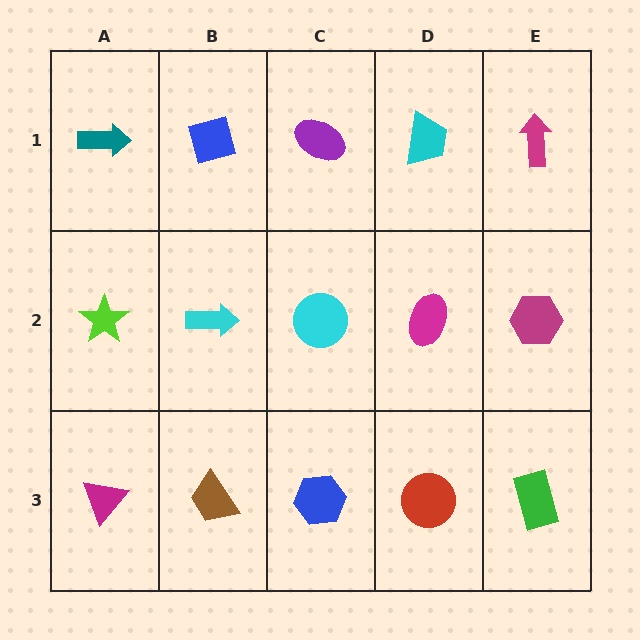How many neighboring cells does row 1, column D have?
3.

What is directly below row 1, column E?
A magenta hexagon.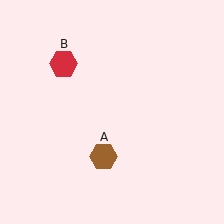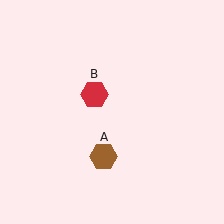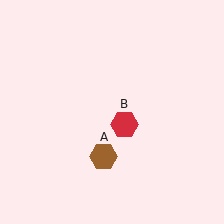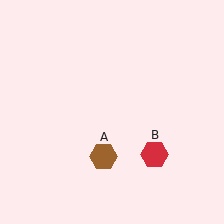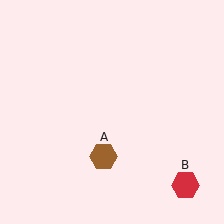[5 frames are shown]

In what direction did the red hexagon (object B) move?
The red hexagon (object B) moved down and to the right.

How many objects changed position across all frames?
1 object changed position: red hexagon (object B).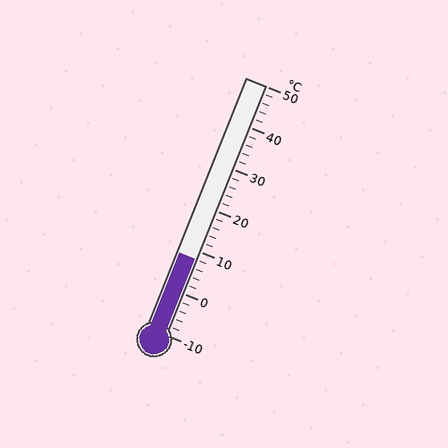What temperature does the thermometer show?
The thermometer shows approximately 8°C.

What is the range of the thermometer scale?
The thermometer scale ranges from -10°C to 50°C.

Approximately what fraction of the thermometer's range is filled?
The thermometer is filled to approximately 30% of its range.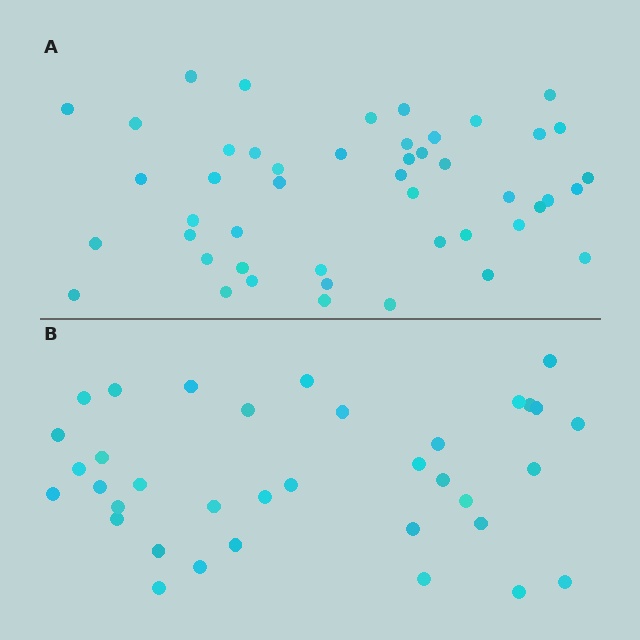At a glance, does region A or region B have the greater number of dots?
Region A (the top region) has more dots.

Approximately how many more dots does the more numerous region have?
Region A has roughly 12 or so more dots than region B.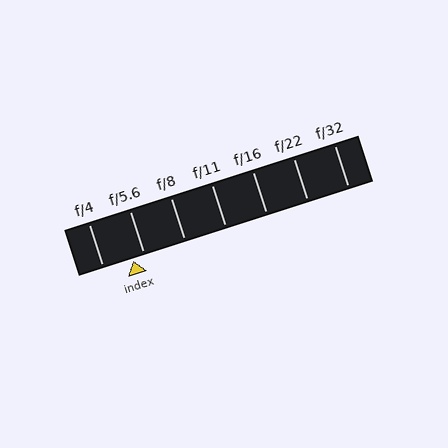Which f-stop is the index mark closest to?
The index mark is closest to f/5.6.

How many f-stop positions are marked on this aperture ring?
There are 7 f-stop positions marked.